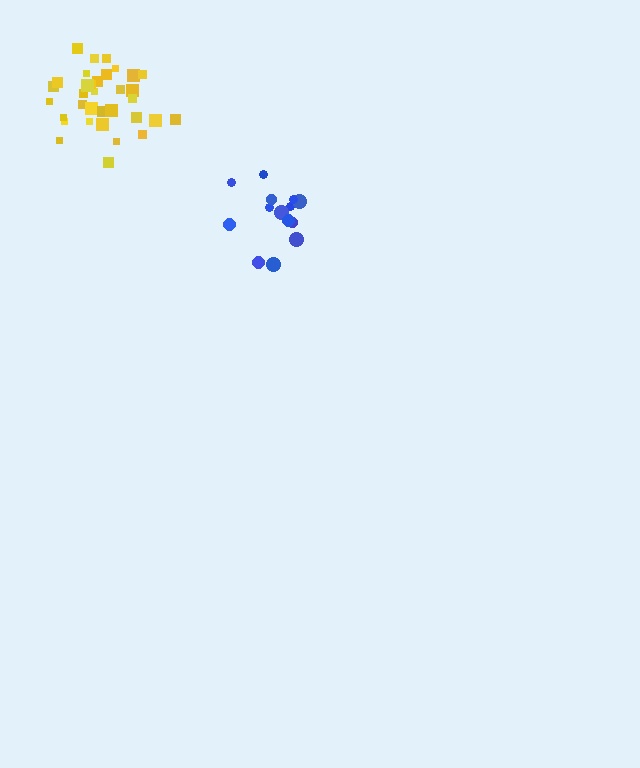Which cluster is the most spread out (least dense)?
Blue.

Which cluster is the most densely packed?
Yellow.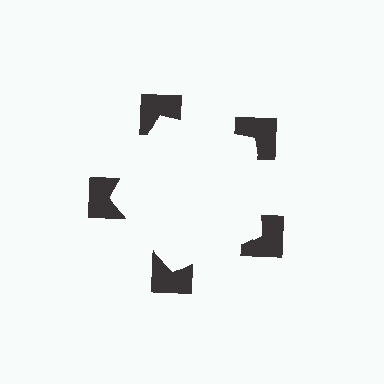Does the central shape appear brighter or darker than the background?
It typically appears slightly brighter than the background, even though no actual brightness change is drawn.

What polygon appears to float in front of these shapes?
An illusory pentagon — its edges are inferred from the aligned wedge cuts in the notched squares, not physically drawn.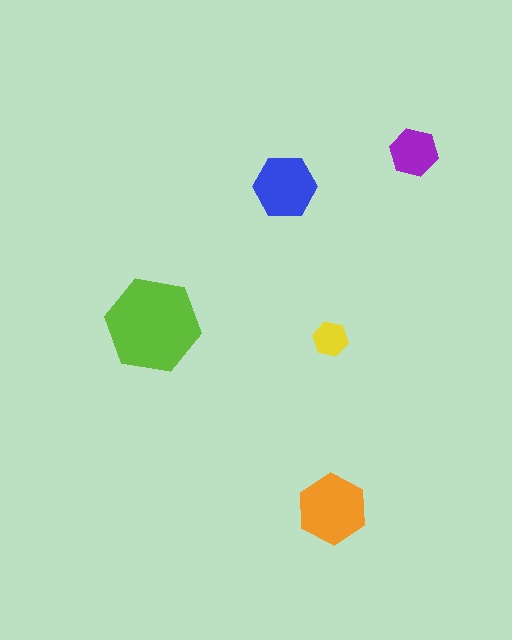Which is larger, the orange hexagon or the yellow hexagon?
The orange one.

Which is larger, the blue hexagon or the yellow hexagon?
The blue one.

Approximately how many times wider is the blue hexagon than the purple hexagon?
About 1.5 times wider.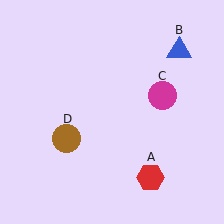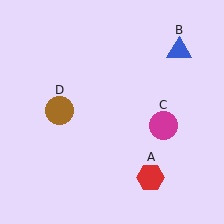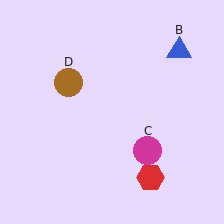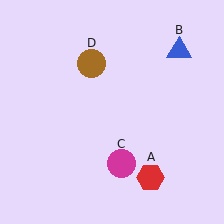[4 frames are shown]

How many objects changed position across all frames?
2 objects changed position: magenta circle (object C), brown circle (object D).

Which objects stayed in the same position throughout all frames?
Red hexagon (object A) and blue triangle (object B) remained stationary.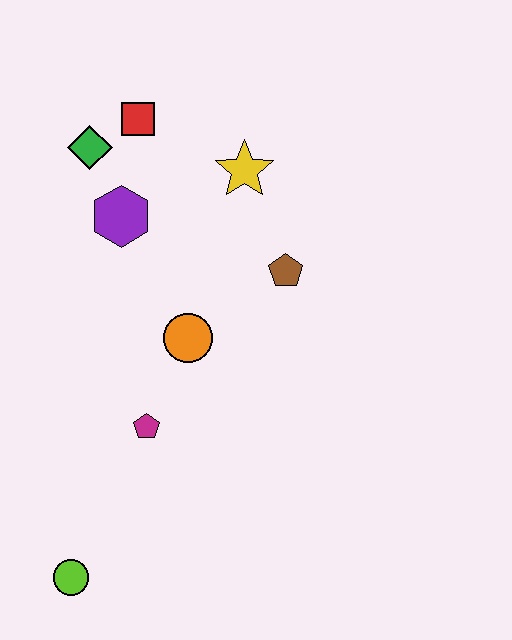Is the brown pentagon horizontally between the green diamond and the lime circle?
No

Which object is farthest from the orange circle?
The lime circle is farthest from the orange circle.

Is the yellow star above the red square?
No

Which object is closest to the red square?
The green diamond is closest to the red square.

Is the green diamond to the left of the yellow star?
Yes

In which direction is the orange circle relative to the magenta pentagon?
The orange circle is above the magenta pentagon.